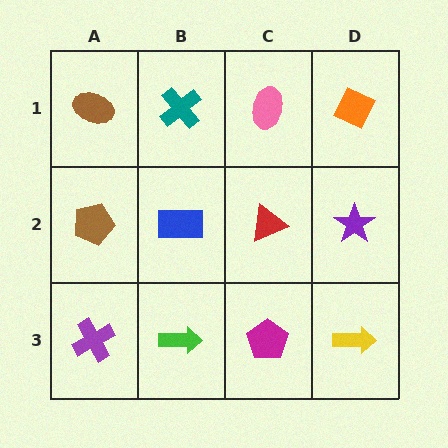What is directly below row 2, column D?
A yellow arrow.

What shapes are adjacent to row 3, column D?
A purple star (row 2, column D), a magenta pentagon (row 3, column C).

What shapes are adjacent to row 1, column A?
A brown pentagon (row 2, column A), a teal cross (row 1, column B).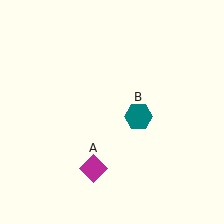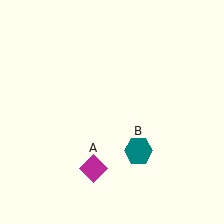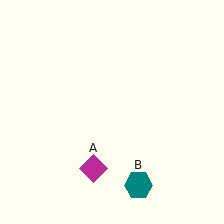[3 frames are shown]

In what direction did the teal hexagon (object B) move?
The teal hexagon (object B) moved down.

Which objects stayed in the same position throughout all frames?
Magenta diamond (object A) remained stationary.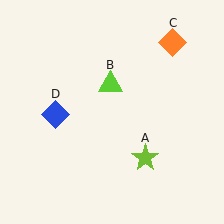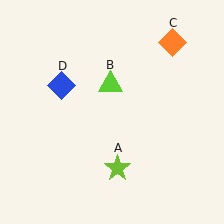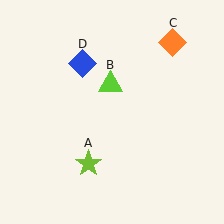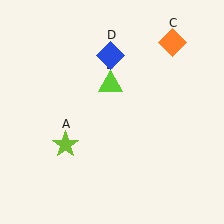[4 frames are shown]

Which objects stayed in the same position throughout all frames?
Lime triangle (object B) and orange diamond (object C) remained stationary.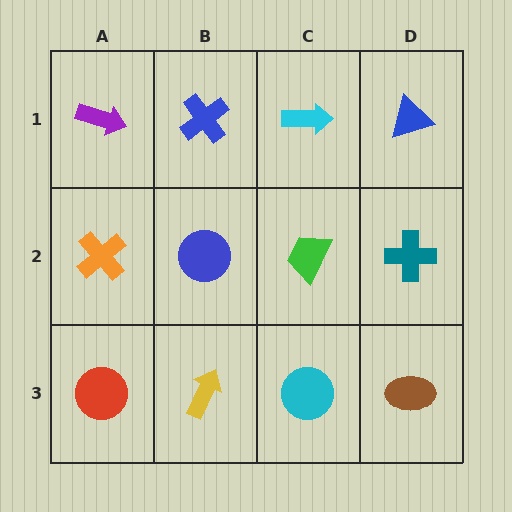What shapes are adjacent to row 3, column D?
A teal cross (row 2, column D), a cyan circle (row 3, column C).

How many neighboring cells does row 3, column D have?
2.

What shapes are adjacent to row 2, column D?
A blue triangle (row 1, column D), a brown ellipse (row 3, column D), a green trapezoid (row 2, column C).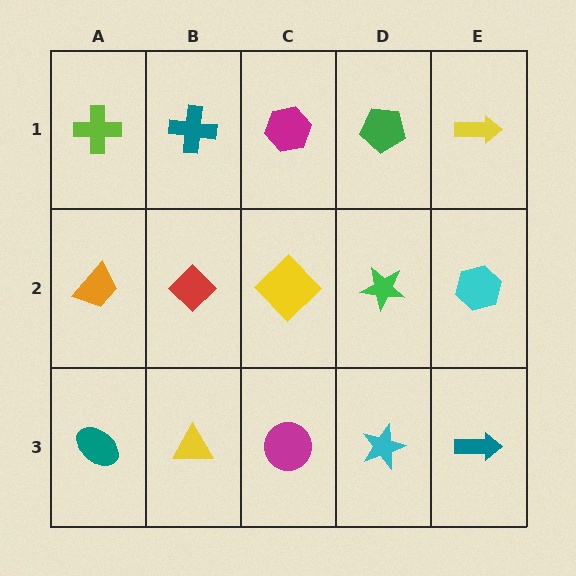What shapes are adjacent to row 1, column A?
An orange trapezoid (row 2, column A), a teal cross (row 1, column B).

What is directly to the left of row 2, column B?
An orange trapezoid.